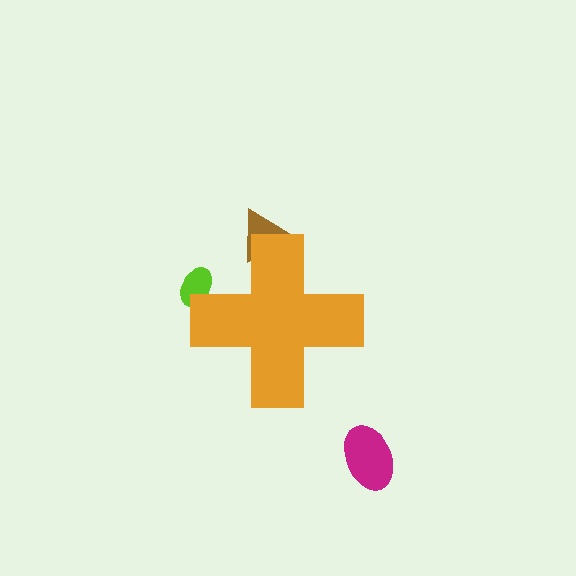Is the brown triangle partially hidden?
Yes, the brown triangle is partially hidden behind the orange cross.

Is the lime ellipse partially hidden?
Yes, the lime ellipse is partially hidden behind the orange cross.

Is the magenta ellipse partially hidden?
No, the magenta ellipse is fully visible.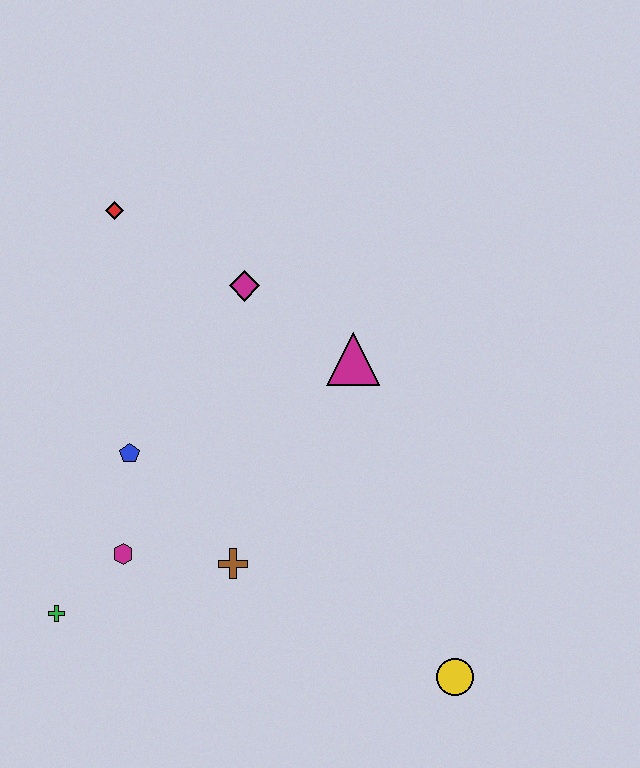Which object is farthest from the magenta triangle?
The green cross is farthest from the magenta triangle.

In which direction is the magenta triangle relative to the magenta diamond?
The magenta triangle is to the right of the magenta diamond.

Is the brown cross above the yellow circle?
Yes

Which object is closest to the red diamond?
The magenta diamond is closest to the red diamond.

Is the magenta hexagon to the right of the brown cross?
No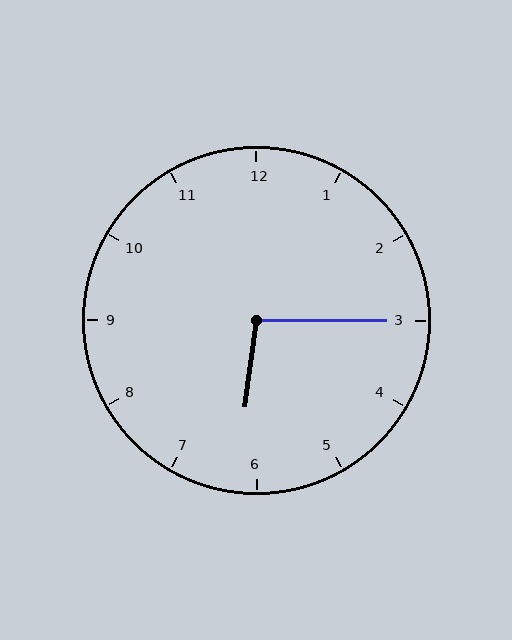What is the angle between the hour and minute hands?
Approximately 98 degrees.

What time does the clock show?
6:15.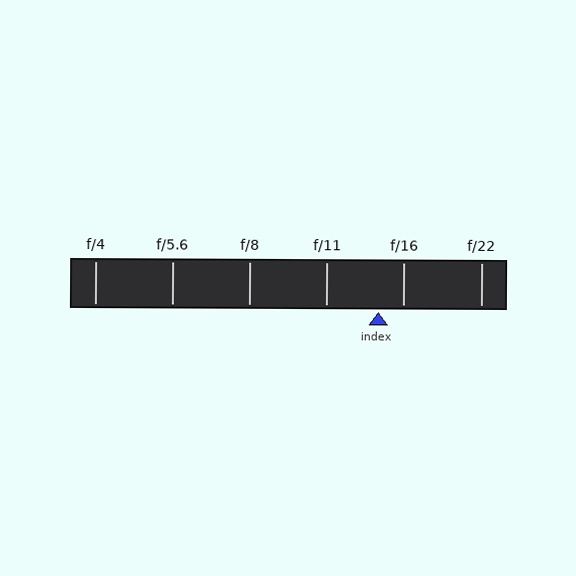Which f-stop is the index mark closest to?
The index mark is closest to f/16.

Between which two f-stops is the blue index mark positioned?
The index mark is between f/11 and f/16.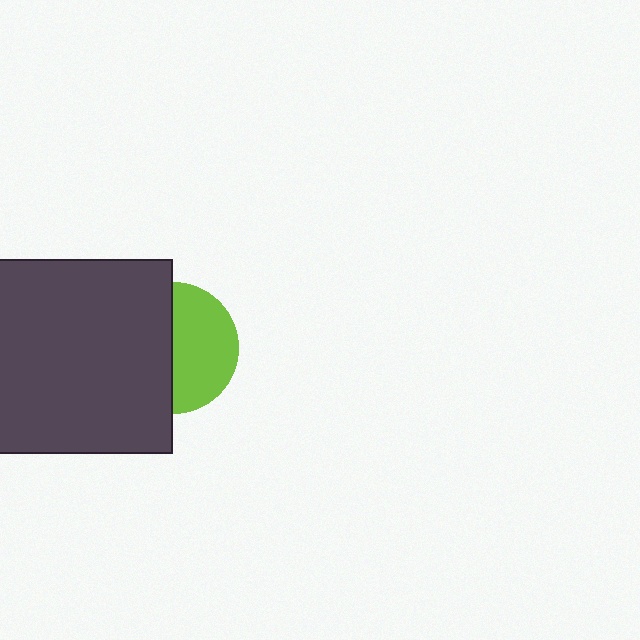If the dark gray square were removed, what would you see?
You would see the complete lime circle.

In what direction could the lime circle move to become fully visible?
The lime circle could move right. That would shift it out from behind the dark gray square entirely.